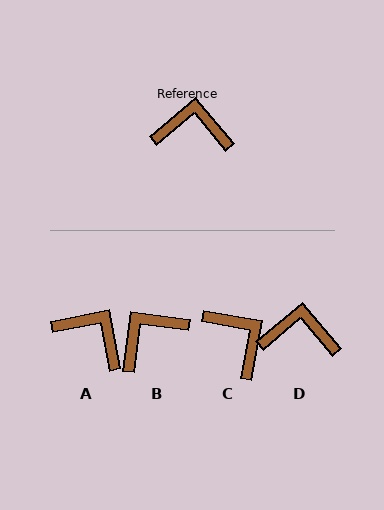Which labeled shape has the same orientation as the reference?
D.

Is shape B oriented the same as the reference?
No, it is off by about 42 degrees.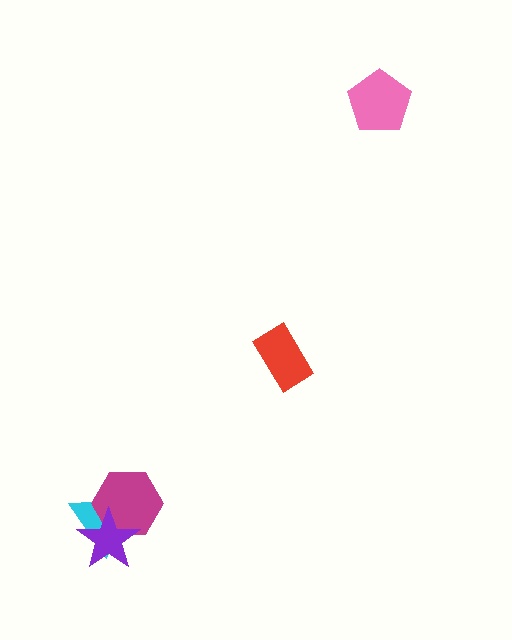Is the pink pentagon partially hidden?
No, no other shape covers it.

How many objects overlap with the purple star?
2 objects overlap with the purple star.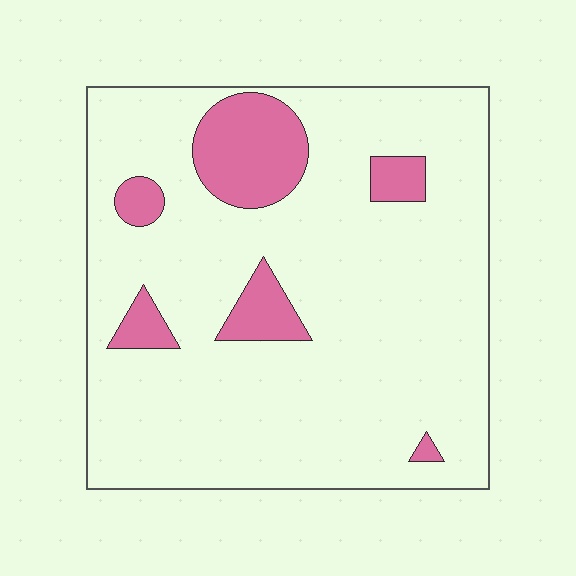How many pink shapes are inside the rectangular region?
6.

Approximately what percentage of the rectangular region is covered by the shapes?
Approximately 15%.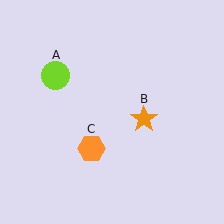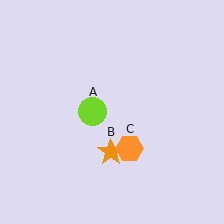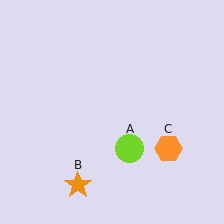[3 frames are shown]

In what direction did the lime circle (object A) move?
The lime circle (object A) moved down and to the right.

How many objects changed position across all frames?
3 objects changed position: lime circle (object A), orange star (object B), orange hexagon (object C).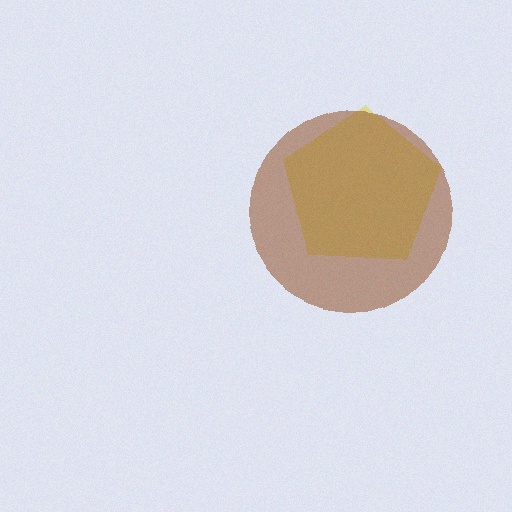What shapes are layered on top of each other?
The layered shapes are: a yellow pentagon, a brown circle.